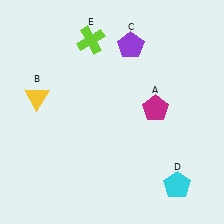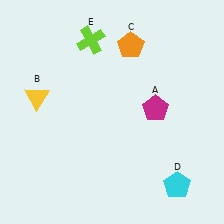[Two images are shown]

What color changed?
The pentagon (C) changed from purple in Image 1 to orange in Image 2.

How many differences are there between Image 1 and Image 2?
There is 1 difference between the two images.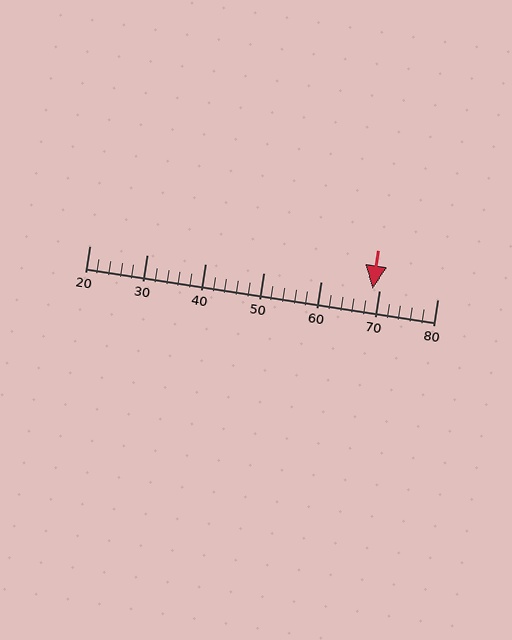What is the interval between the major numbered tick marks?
The major tick marks are spaced 10 units apart.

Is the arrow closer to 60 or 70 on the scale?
The arrow is closer to 70.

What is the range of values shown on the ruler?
The ruler shows values from 20 to 80.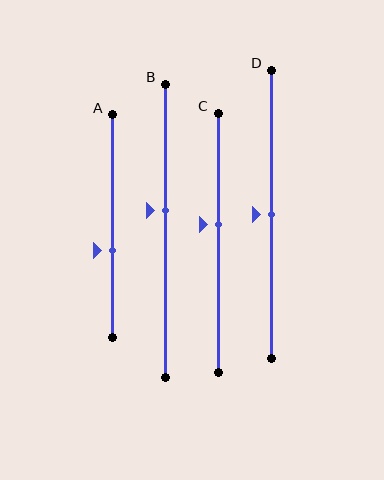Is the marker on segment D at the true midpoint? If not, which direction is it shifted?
Yes, the marker on segment D is at the true midpoint.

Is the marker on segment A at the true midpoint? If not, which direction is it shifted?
No, the marker on segment A is shifted downward by about 11% of the segment length.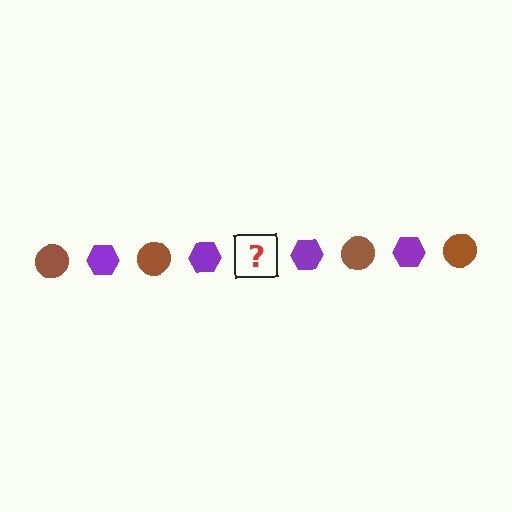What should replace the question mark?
The question mark should be replaced with a brown circle.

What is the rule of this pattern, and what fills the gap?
The rule is that the pattern alternates between brown circle and purple hexagon. The gap should be filled with a brown circle.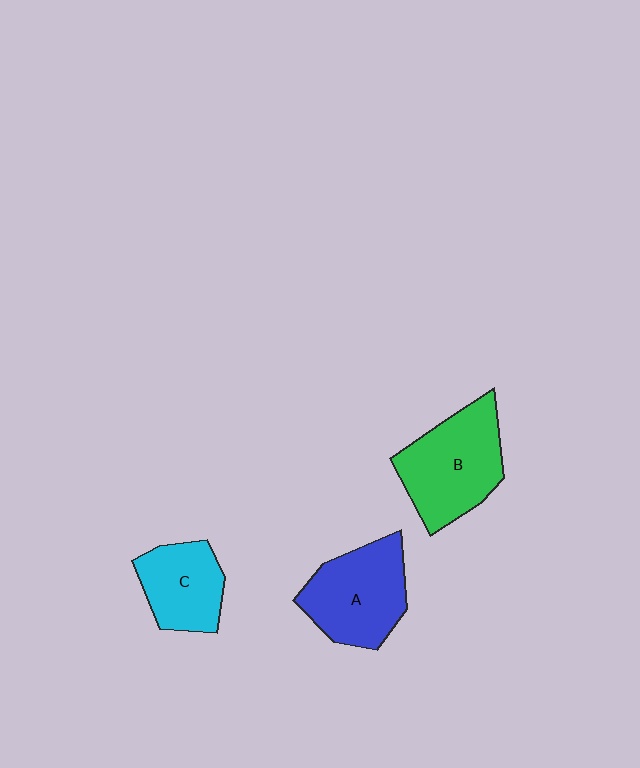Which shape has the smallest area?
Shape C (cyan).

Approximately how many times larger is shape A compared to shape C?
Approximately 1.3 times.